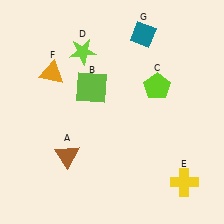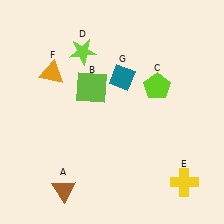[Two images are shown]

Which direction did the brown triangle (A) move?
The brown triangle (A) moved down.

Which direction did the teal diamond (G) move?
The teal diamond (G) moved down.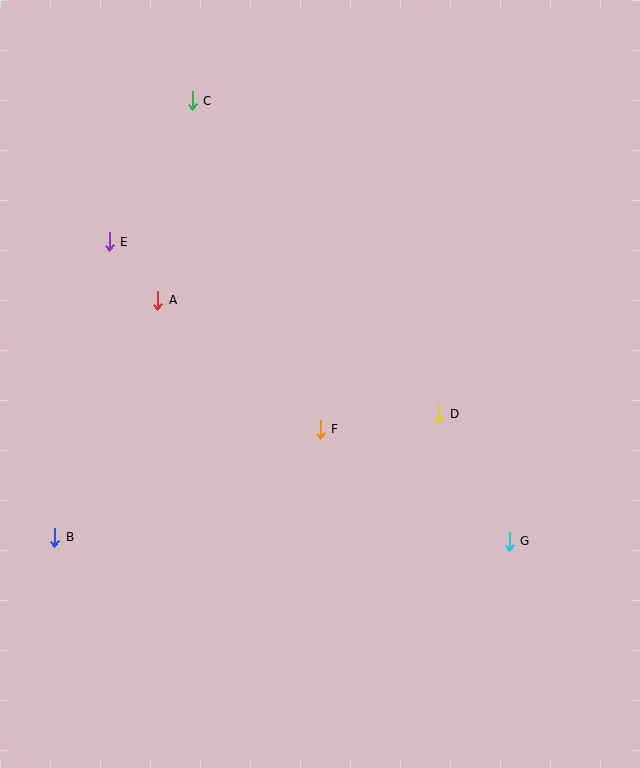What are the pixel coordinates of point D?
Point D is at (439, 414).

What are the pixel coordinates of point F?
Point F is at (320, 429).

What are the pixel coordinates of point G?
Point G is at (509, 541).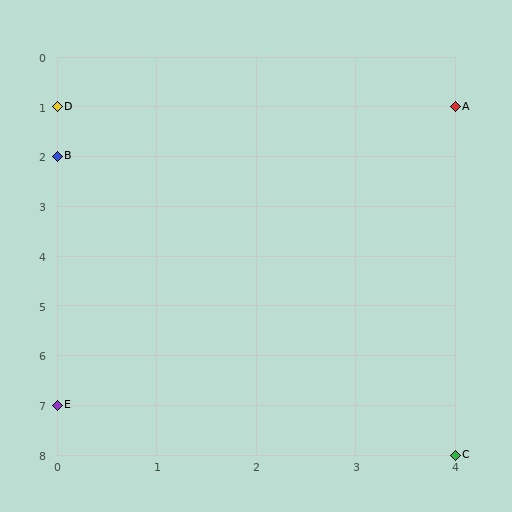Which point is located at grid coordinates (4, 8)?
Point C is at (4, 8).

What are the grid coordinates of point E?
Point E is at grid coordinates (0, 7).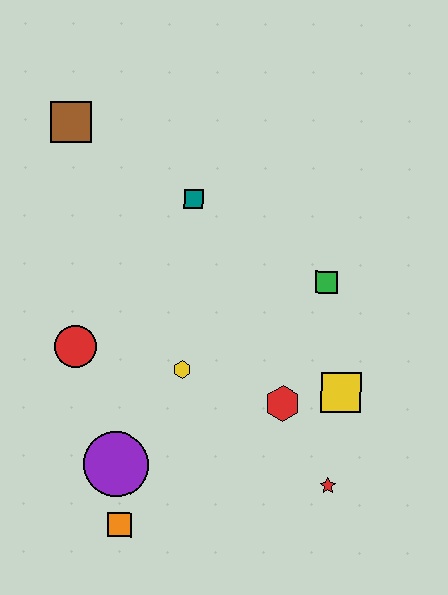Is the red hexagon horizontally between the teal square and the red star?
Yes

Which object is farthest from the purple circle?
The brown square is farthest from the purple circle.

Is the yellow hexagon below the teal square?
Yes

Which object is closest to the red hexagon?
The yellow square is closest to the red hexagon.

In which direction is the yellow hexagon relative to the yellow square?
The yellow hexagon is to the left of the yellow square.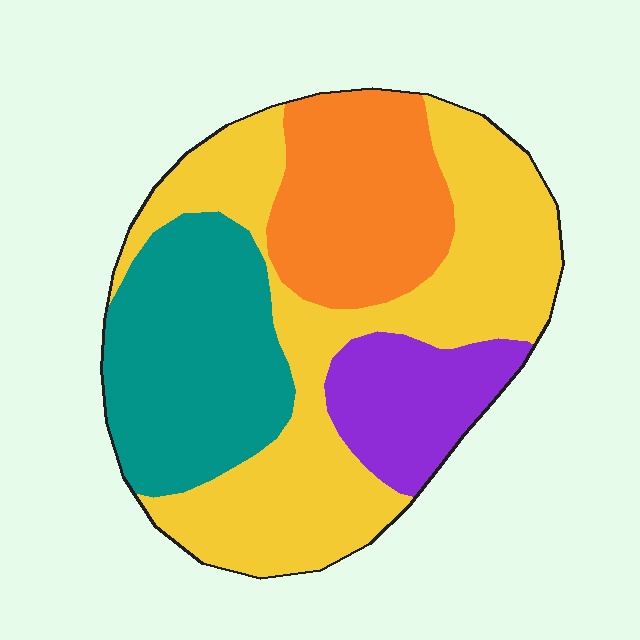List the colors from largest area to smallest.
From largest to smallest: yellow, teal, orange, purple.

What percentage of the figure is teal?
Teal takes up about one quarter (1/4) of the figure.